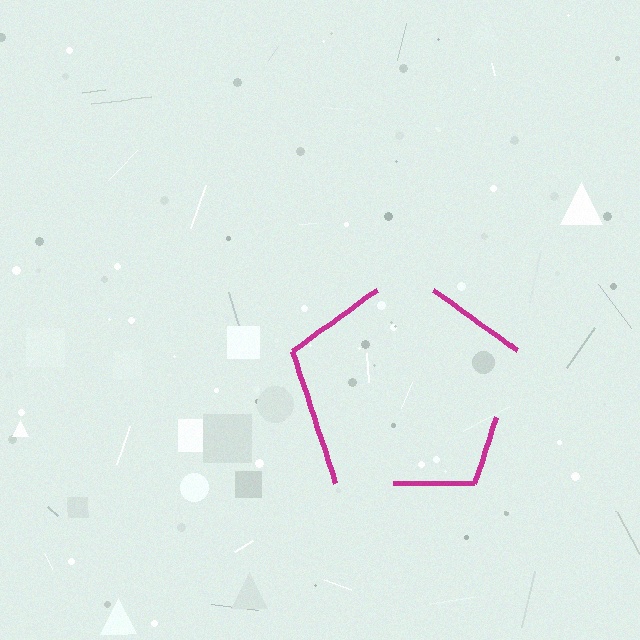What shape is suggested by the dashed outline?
The dashed outline suggests a pentagon.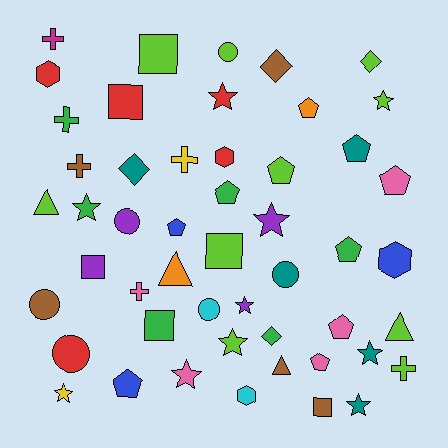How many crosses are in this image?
There are 6 crosses.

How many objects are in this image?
There are 50 objects.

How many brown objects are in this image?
There are 5 brown objects.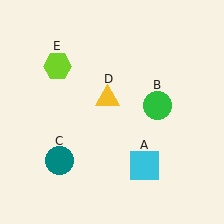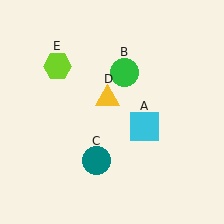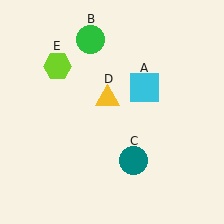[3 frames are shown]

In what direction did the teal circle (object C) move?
The teal circle (object C) moved right.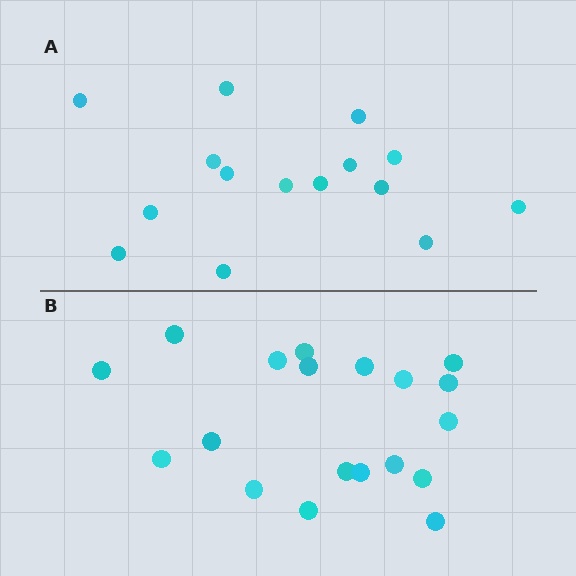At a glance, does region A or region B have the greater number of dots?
Region B (the bottom region) has more dots.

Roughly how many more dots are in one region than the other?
Region B has about 4 more dots than region A.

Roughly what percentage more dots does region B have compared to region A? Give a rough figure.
About 25% more.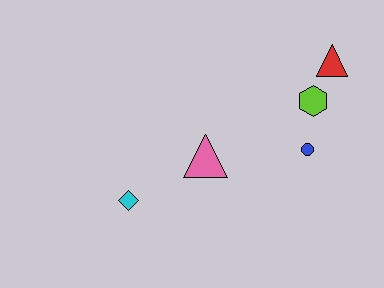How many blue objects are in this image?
There is 1 blue object.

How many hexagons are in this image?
There is 1 hexagon.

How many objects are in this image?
There are 5 objects.